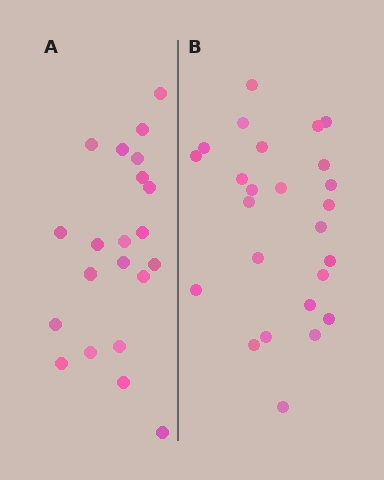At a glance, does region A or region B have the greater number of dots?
Region B (the right region) has more dots.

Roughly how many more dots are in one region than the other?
Region B has about 4 more dots than region A.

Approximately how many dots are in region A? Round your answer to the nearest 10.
About 20 dots. (The exact count is 21, which rounds to 20.)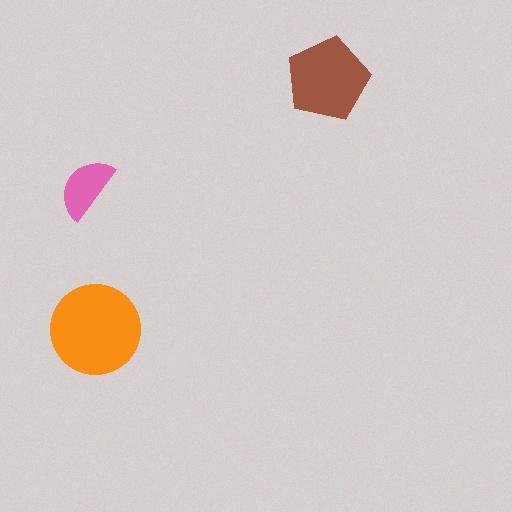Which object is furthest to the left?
The pink semicircle is leftmost.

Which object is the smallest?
The pink semicircle.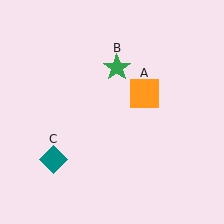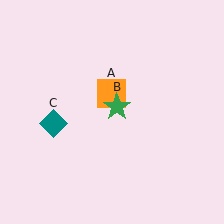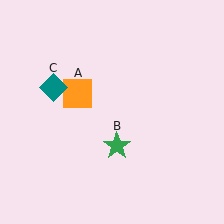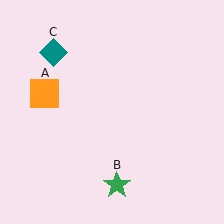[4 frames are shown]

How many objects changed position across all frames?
3 objects changed position: orange square (object A), green star (object B), teal diamond (object C).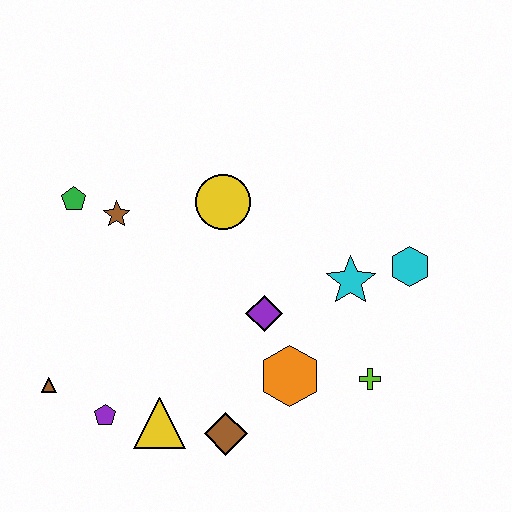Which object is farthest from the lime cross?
The green pentagon is farthest from the lime cross.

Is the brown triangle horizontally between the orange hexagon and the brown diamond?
No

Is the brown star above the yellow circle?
No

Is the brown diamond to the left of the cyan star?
Yes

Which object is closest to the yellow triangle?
The purple pentagon is closest to the yellow triangle.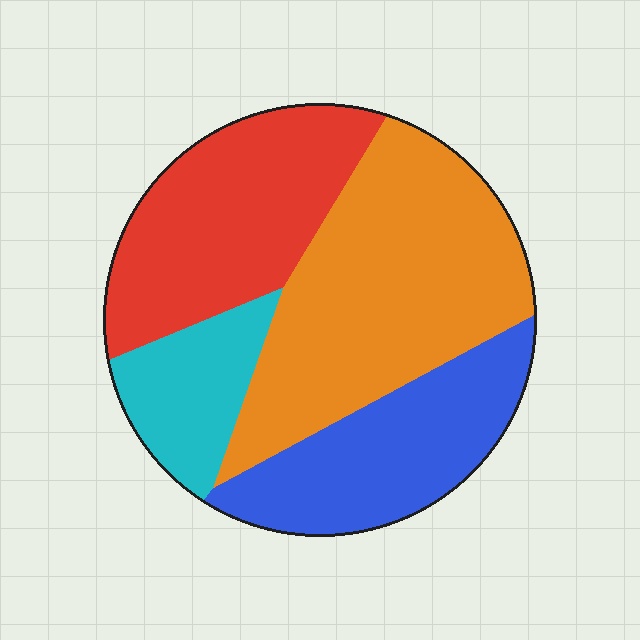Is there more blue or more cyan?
Blue.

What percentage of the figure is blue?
Blue takes up between a sixth and a third of the figure.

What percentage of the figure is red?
Red takes up about one quarter (1/4) of the figure.